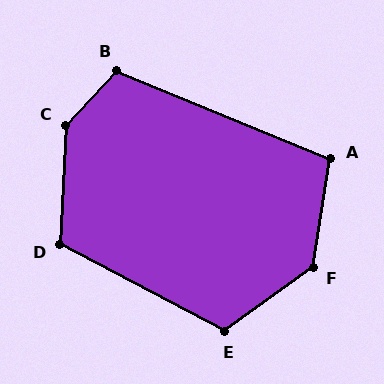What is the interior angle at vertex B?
Approximately 111 degrees (obtuse).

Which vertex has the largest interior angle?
C, at approximately 140 degrees.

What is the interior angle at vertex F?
Approximately 135 degrees (obtuse).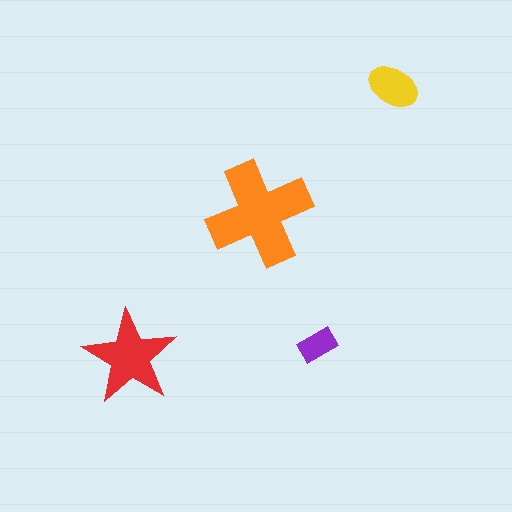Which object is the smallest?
The purple rectangle.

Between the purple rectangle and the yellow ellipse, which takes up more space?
The yellow ellipse.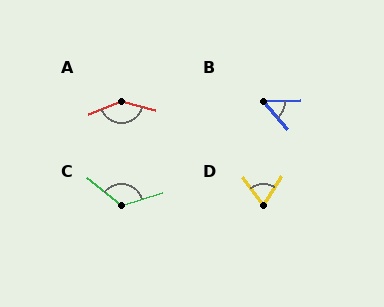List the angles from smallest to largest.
B (50°), D (69°), C (124°), A (144°).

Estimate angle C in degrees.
Approximately 124 degrees.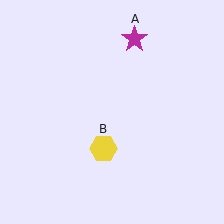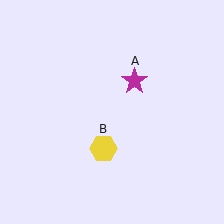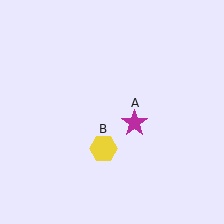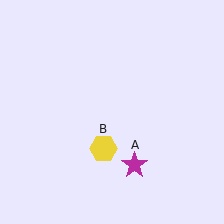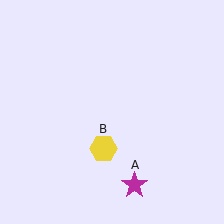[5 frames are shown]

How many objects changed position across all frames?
1 object changed position: magenta star (object A).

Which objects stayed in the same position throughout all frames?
Yellow hexagon (object B) remained stationary.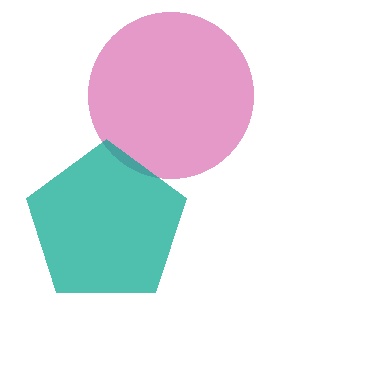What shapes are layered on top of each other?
The layered shapes are: a magenta circle, a teal pentagon.